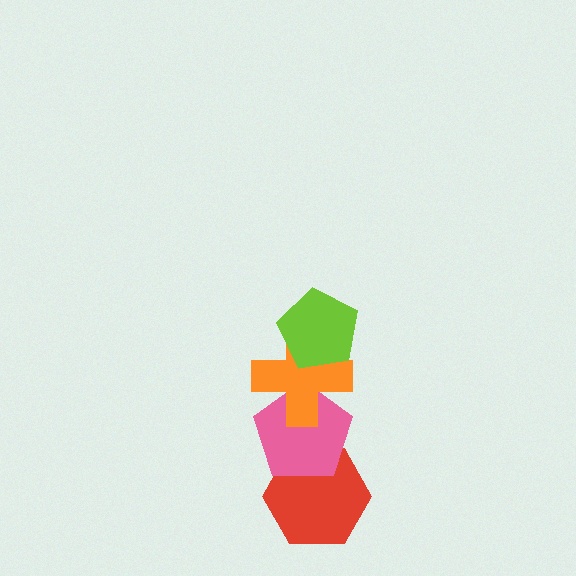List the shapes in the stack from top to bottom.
From top to bottom: the lime pentagon, the orange cross, the pink pentagon, the red hexagon.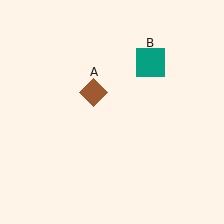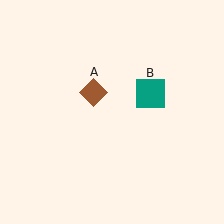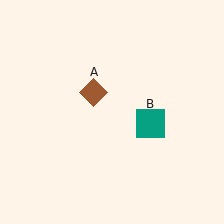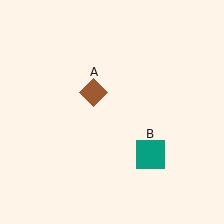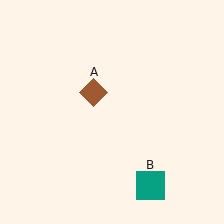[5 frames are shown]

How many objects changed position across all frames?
1 object changed position: teal square (object B).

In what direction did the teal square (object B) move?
The teal square (object B) moved down.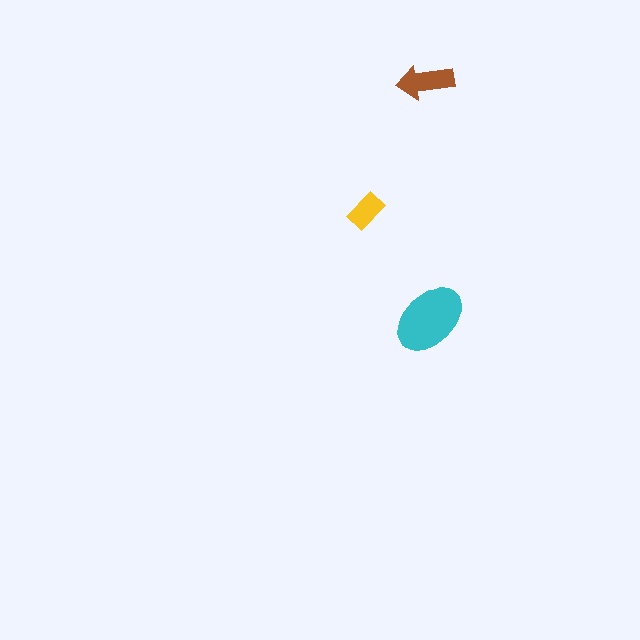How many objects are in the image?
There are 3 objects in the image.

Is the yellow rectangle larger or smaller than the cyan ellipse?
Smaller.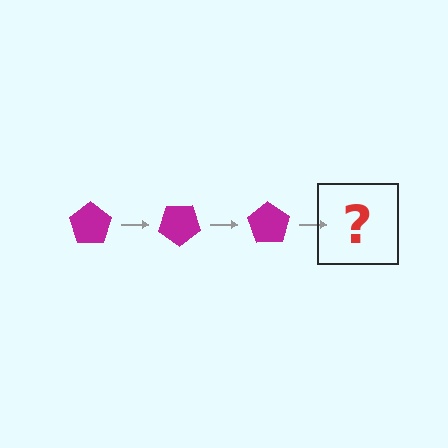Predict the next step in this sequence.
The next step is a magenta pentagon rotated 105 degrees.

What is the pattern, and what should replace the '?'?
The pattern is that the pentagon rotates 35 degrees each step. The '?' should be a magenta pentagon rotated 105 degrees.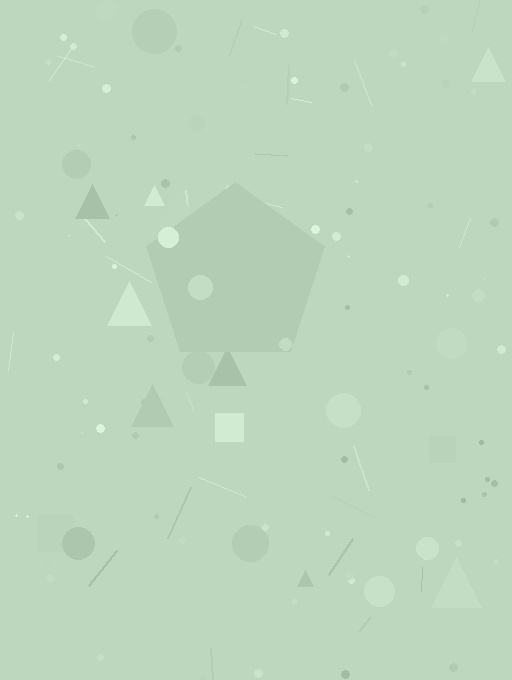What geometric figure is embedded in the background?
A pentagon is embedded in the background.